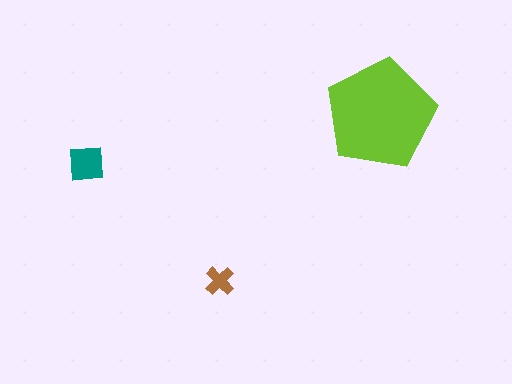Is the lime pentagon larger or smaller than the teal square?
Larger.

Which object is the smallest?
The brown cross.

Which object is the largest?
The lime pentagon.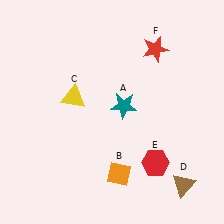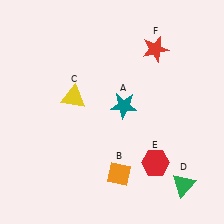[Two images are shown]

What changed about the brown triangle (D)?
In Image 1, D is brown. In Image 2, it changed to green.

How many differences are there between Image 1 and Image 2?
There is 1 difference between the two images.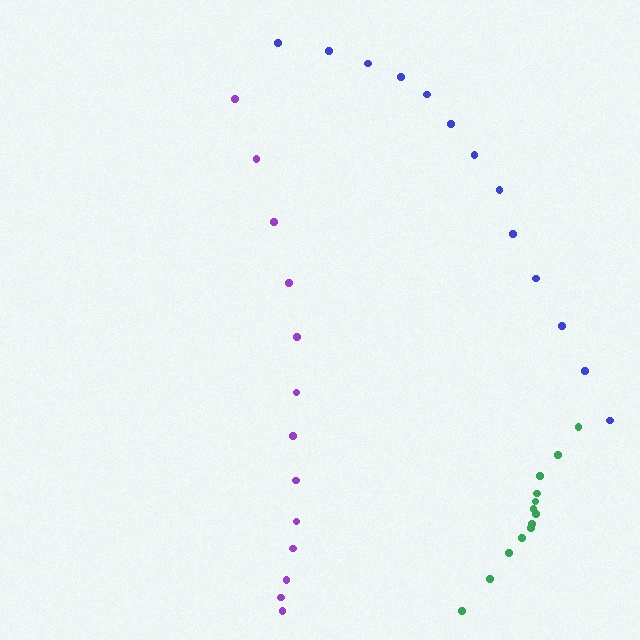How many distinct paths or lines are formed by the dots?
There are 3 distinct paths.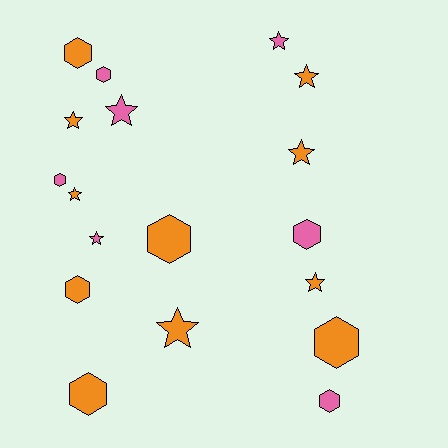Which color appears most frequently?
Orange, with 11 objects.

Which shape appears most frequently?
Star, with 9 objects.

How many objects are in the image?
There are 18 objects.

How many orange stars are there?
There are 6 orange stars.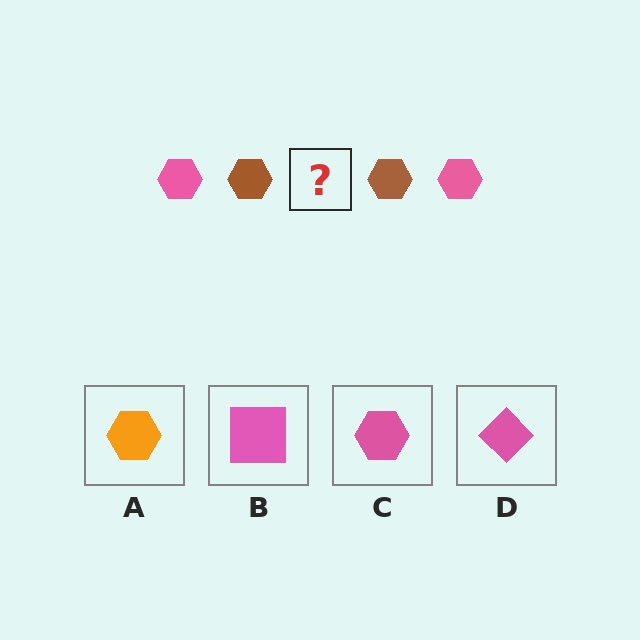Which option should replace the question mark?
Option C.